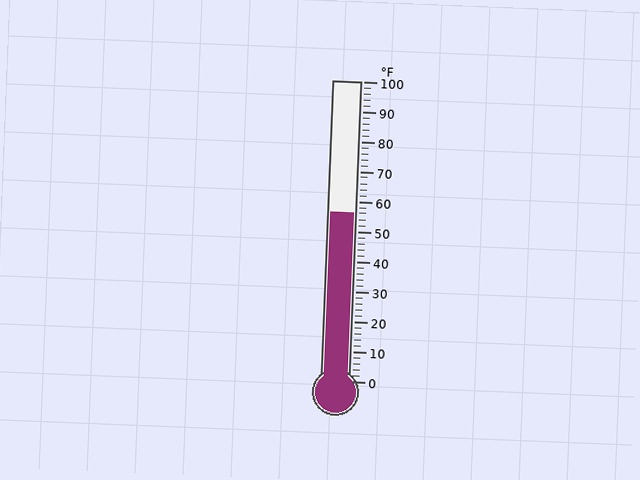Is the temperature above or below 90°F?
The temperature is below 90°F.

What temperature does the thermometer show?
The thermometer shows approximately 56°F.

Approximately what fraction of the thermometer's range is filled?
The thermometer is filled to approximately 55% of its range.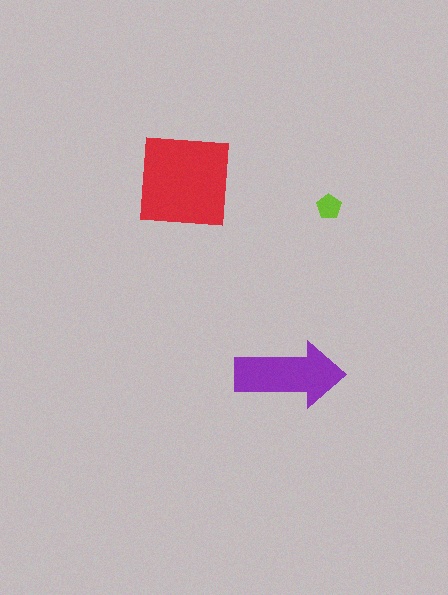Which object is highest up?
The red square is topmost.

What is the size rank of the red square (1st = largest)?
1st.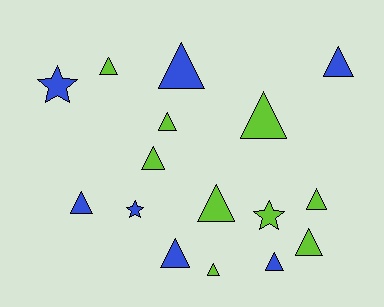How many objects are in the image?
There are 16 objects.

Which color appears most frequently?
Lime, with 9 objects.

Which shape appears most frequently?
Triangle, with 13 objects.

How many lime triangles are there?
There are 8 lime triangles.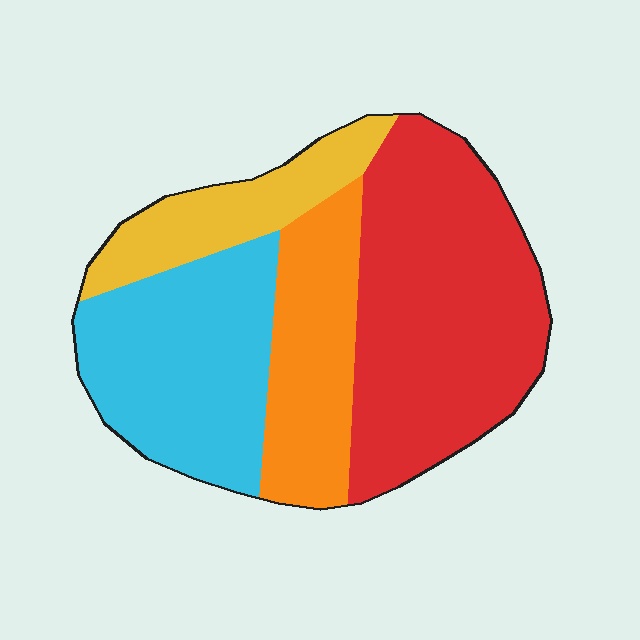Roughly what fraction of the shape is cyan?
Cyan takes up about one quarter (1/4) of the shape.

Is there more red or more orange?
Red.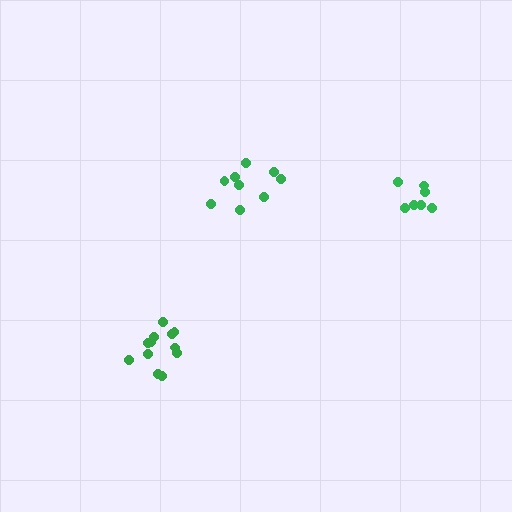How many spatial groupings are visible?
There are 3 spatial groupings.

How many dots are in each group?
Group 1: 7 dots, Group 2: 9 dots, Group 3: 12 dots (28 total).